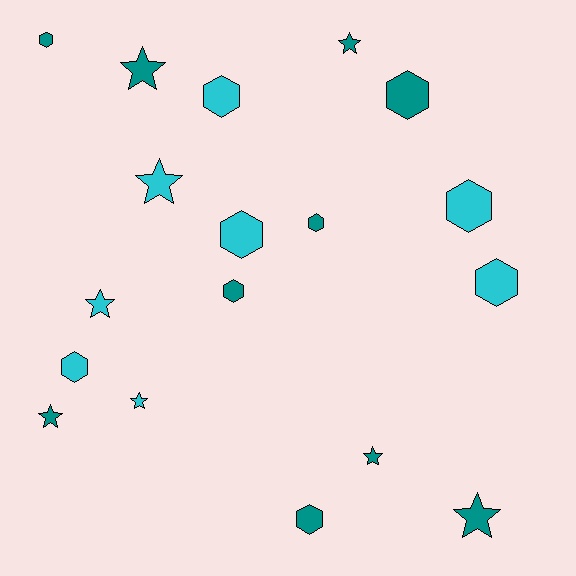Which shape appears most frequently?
Hexagon, with 10 objects.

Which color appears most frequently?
Teal, with 10 objects.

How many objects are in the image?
There are 18 objects.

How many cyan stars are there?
There are 3 cyan stars.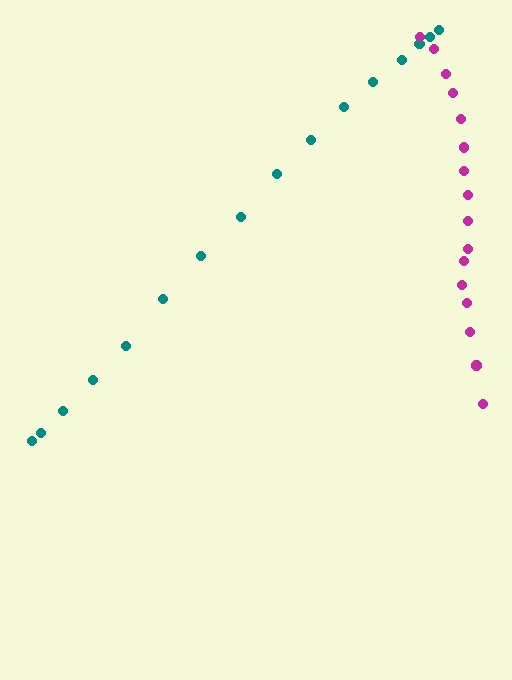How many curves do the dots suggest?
There are 2 distinct paths.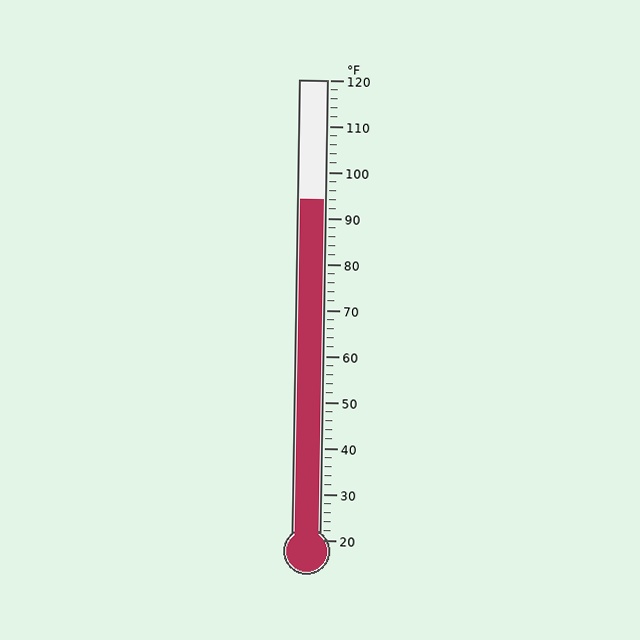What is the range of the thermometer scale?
The thermometer scale ranges from 20°F to 120°F.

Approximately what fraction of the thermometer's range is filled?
The thermometer is filled to approximately 75% of its range.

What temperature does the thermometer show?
The thermometer shows approximately 94°F.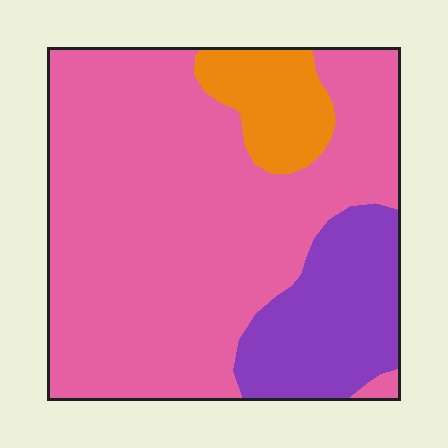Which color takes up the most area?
Pink, at roughly 70%.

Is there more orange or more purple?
Purple.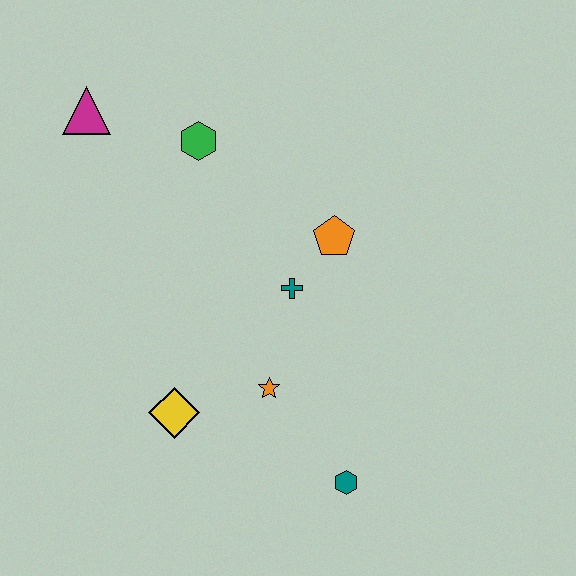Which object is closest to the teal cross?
The orange pentagon is closest to the teal cross.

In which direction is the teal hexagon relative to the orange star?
The teal hexagon is below the orange star.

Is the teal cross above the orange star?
Yes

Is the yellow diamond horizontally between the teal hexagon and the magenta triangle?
Yes